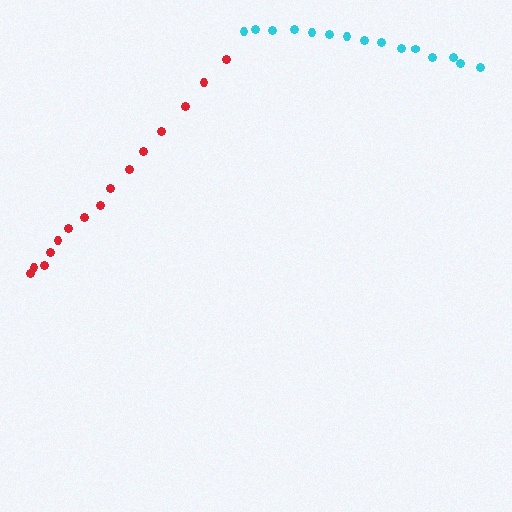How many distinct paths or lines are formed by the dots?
There are 2 distinct paths.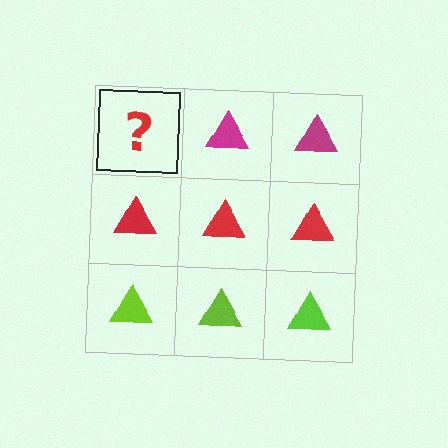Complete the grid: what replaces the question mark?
The question mark should be replaced with a magenta triangle.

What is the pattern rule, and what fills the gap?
The rule is that each row has a consistent color. The gap should be filled with a magenta triangle.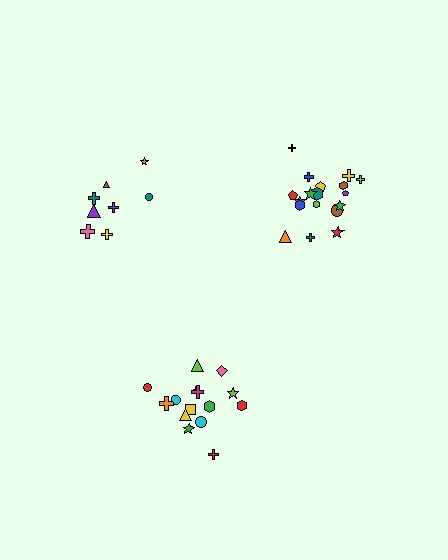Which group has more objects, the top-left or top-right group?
The top-right group.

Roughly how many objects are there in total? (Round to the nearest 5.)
Roughly 40 objects in total.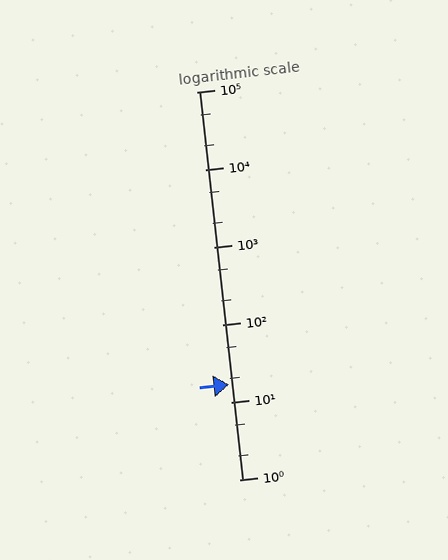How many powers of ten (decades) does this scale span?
The scale spans 5 decades, from 1 to 100000.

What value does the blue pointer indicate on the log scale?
The pointer indicates approximately 17.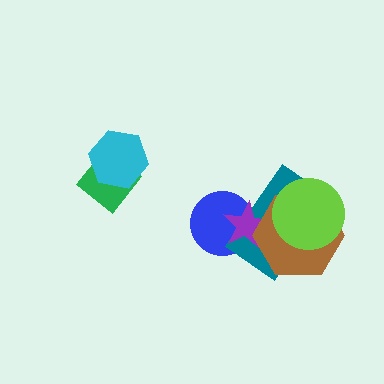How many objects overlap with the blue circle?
2 objects overlap with the blue circle.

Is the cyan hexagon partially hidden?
No, no other shape covers it.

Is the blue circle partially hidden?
Yes, it is partially covered by another shape.